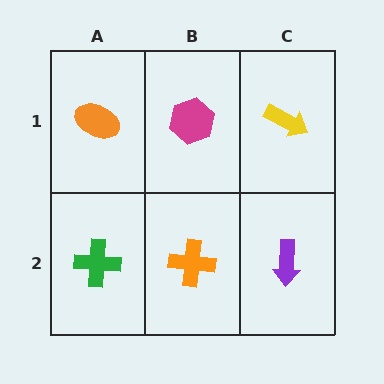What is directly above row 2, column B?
A magenta hexagon.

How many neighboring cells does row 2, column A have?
2.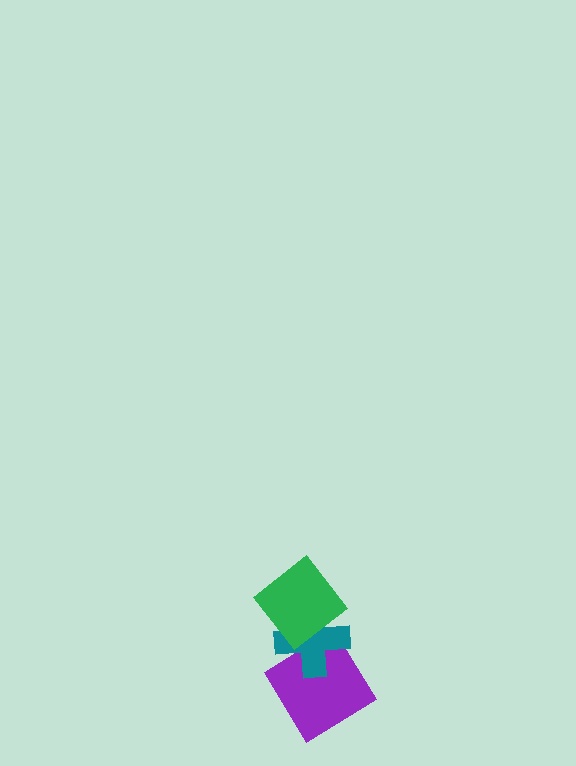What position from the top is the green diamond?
The green diamond is 1st from the top.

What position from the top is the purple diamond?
The purple diamond is 3rd from the top.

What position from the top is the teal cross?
The teal cross is 2nd from the top.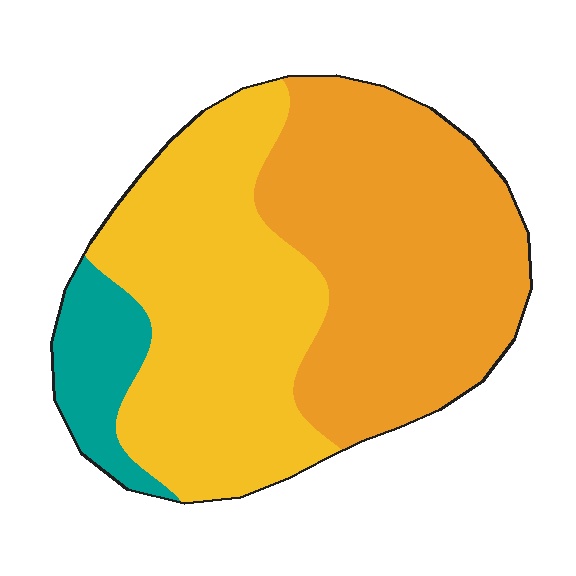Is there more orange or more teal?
Orange.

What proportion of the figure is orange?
Orange takes up about one half (1/2) of the figure.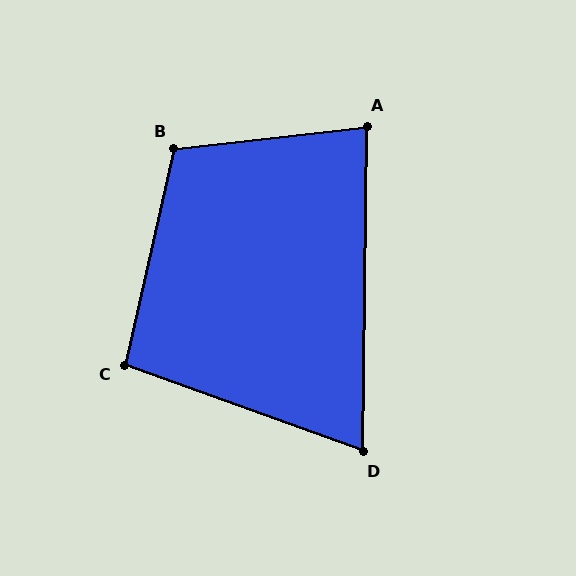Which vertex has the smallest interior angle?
D, at approximately 71 degrees.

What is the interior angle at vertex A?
Approximately 83 degrees (acute).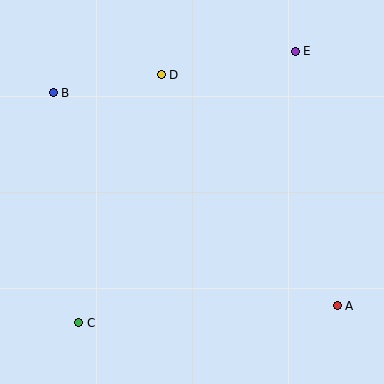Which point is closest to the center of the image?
Point D at (161, 75) is closest to the center.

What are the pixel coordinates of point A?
Point A is at (337, 306).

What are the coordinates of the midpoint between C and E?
The midpoint between C and E is at (187, 187).